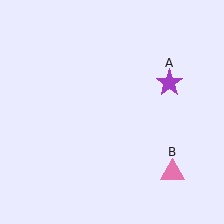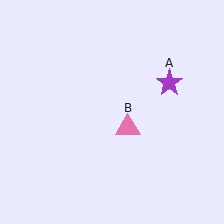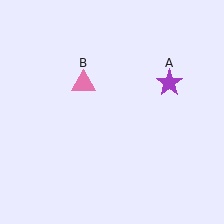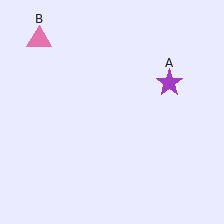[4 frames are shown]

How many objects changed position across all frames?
1 object changed position: pink triangle (object B).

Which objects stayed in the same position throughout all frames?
Purple star (object A) remained stationary.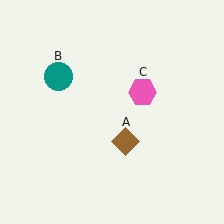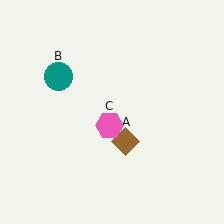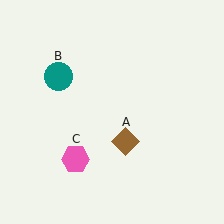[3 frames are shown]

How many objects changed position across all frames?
1 object changed position: pink hexagon (object C).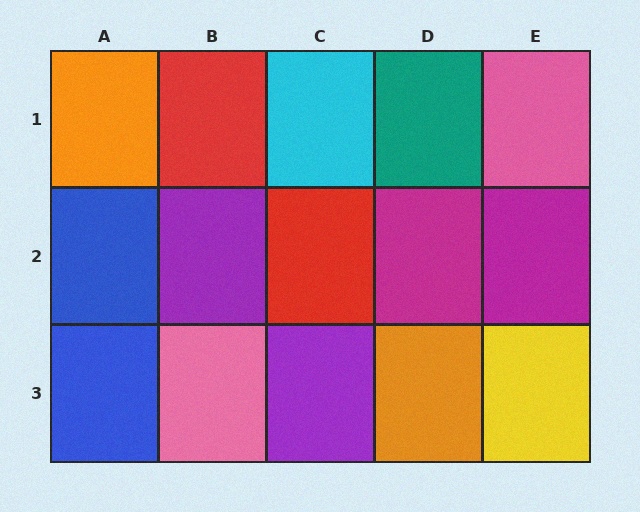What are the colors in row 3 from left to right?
Blue, pink, purple, orange, yellow.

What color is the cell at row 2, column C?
Red.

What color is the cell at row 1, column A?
Orange.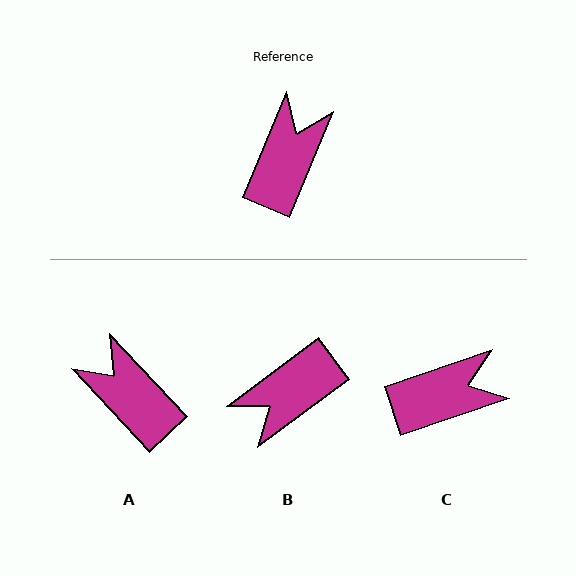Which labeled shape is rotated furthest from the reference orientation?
B, about 149 degrees away.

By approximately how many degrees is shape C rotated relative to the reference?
Approximately 49 degrees clockwise.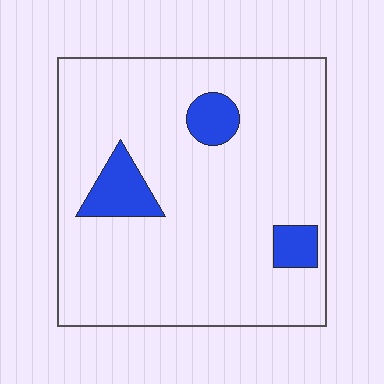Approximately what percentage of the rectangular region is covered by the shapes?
Approximately 10%.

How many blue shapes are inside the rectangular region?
3.